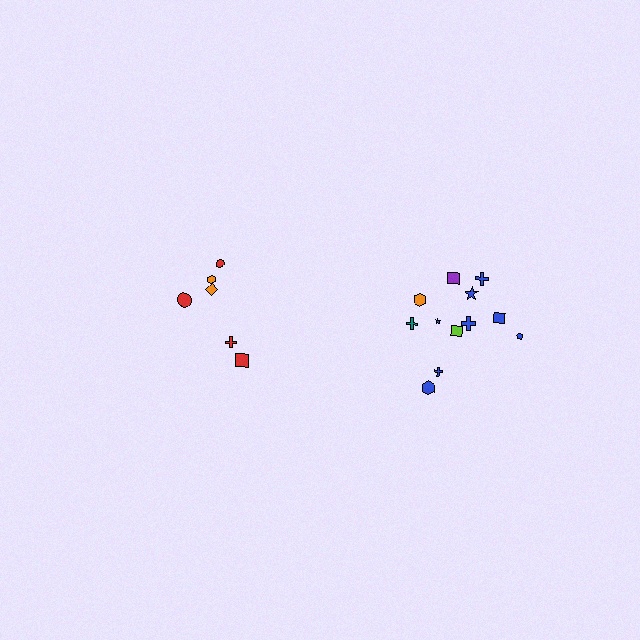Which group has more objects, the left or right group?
The right group.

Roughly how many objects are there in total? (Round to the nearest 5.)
Roughly 20 objects in total.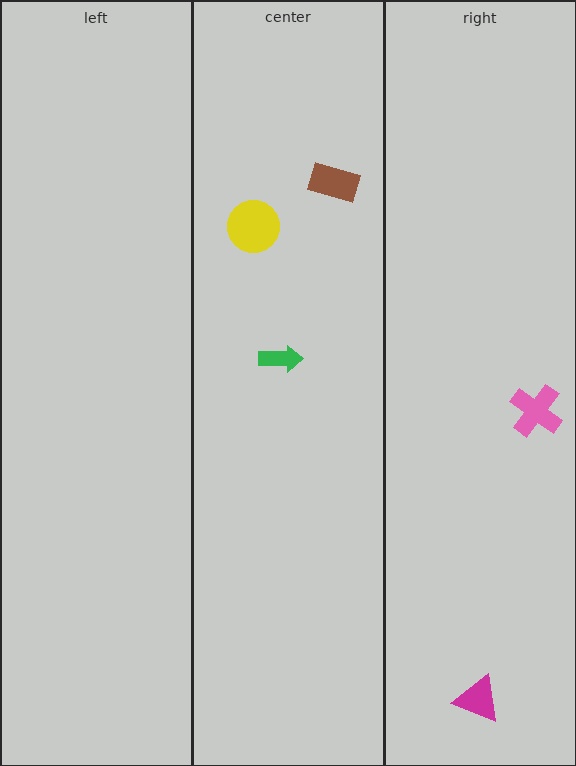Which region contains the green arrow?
The center region.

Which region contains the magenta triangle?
The right region.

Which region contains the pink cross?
The right region.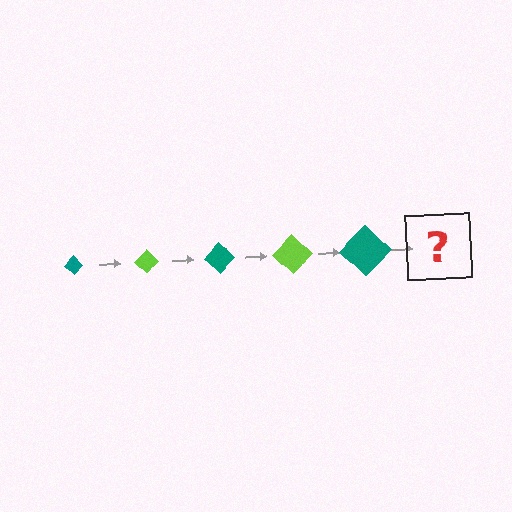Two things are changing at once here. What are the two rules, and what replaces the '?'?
The two rules are that the diamond grows larger each step and the color cycles through teal and lime. The '?' should be a lime diamond, larger than the previous one.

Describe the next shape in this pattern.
It should be a lime diamond, larger than the previous one.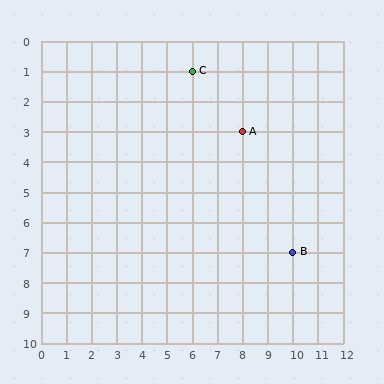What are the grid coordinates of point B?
Point B is at grid coordinates (10, 7).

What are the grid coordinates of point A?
Point A is at grid coordinates (8, 3).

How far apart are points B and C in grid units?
Points B and C are 4 columns and 6 rows apart (about 7.2 grid units diagonally).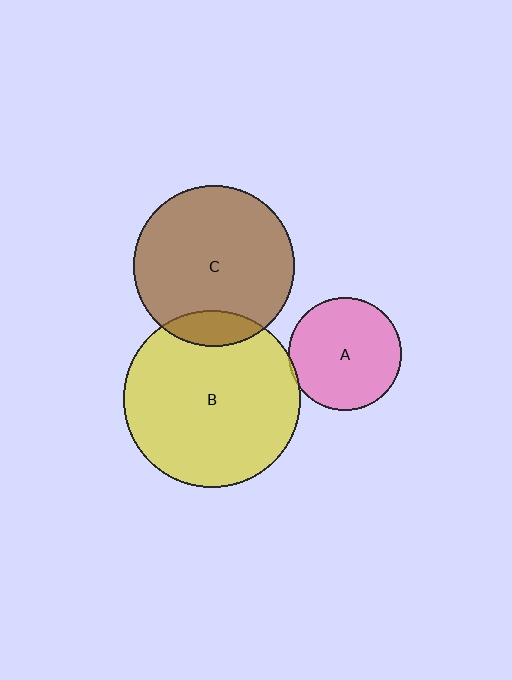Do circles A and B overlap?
Yes.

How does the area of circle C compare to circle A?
Approximately 2.0 times.